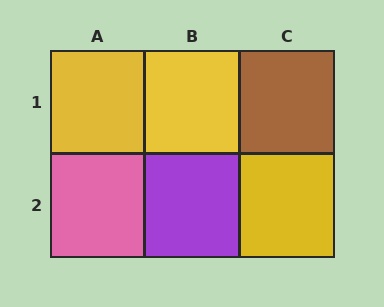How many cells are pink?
1 cell is pink.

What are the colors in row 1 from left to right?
Yellow, yellow, brown.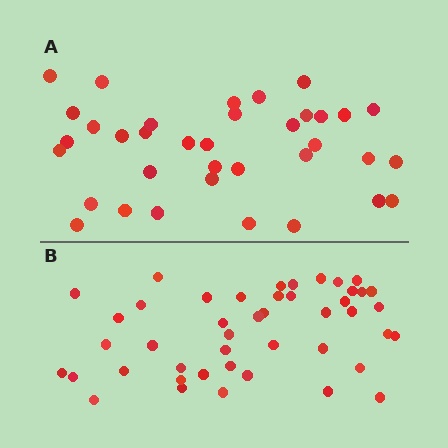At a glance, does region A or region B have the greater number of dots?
Region B (the bottom region) has more dots.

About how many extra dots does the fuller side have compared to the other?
Region B has roughly 8 or so more dots than region A.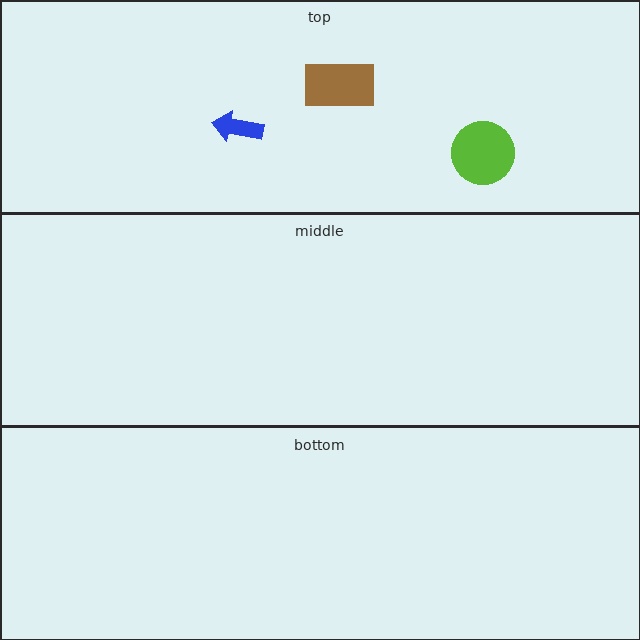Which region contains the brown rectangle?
The top region.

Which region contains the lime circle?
The top region.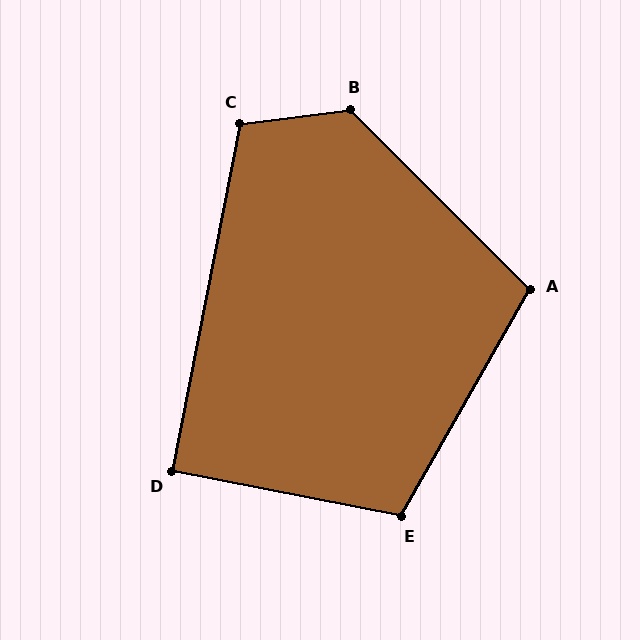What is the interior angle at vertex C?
Approximately 108 degrees (obtuse).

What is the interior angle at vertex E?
Approximately 109 degrees (obtuse).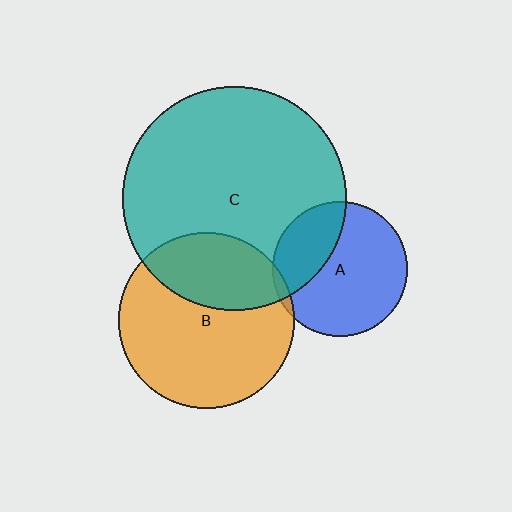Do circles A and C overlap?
Yes.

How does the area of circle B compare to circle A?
Approximately 1.7 times.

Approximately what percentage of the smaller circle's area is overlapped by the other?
Approximately 30%.